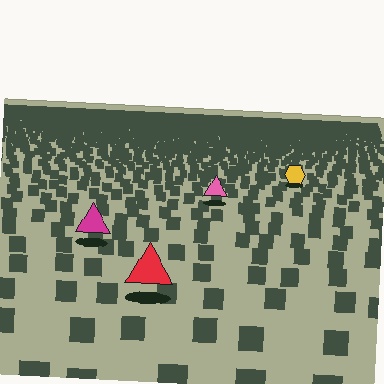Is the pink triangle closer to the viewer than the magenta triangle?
No. The magenta triangle is closer — you can tell from the texture gradient: the ground texture is coarser near it.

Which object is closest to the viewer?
The red triangle is closest. The texture marks near it are larger and more spread out.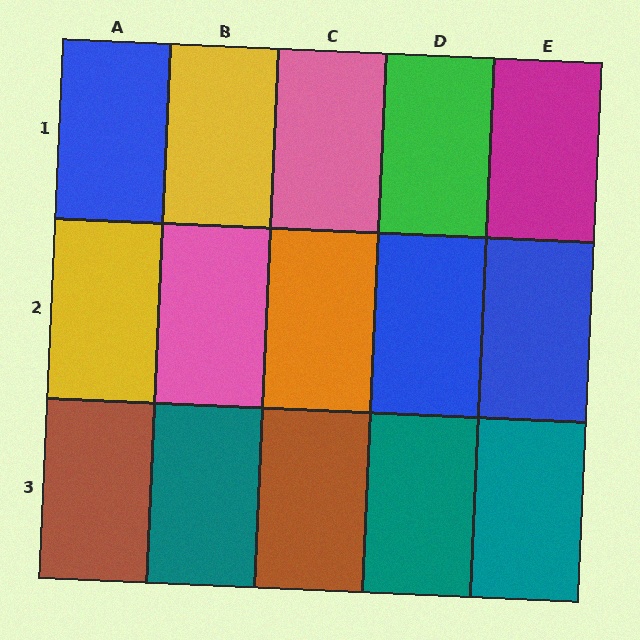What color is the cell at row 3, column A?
Brown.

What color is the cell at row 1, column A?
Blue.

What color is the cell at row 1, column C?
Pink.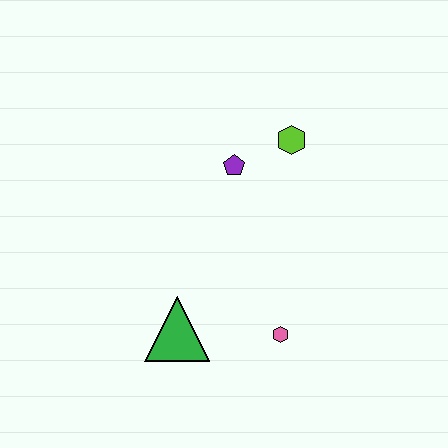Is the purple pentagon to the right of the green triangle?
Yes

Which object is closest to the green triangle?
The pink hexagon is closest to the green triangle.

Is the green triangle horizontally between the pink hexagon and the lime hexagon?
No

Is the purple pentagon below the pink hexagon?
No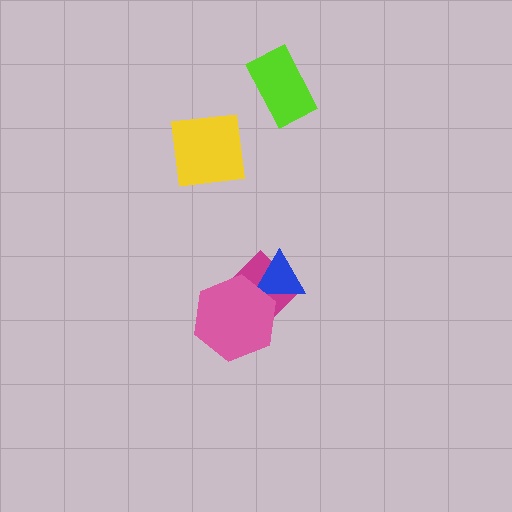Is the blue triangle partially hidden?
Yes, it is partially covered by another shape.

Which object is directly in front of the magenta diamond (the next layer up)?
The blue triangle is directly in front of the magenta diamond.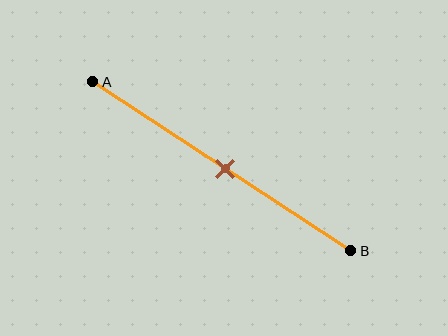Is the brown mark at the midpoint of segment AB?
Yes, the mark is approximately at the midpoint.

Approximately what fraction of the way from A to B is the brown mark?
The brown mark is approximately 50% of the way from A to B.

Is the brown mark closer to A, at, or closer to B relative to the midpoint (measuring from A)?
The brown mark is approximately at the midpoint of segment AB.